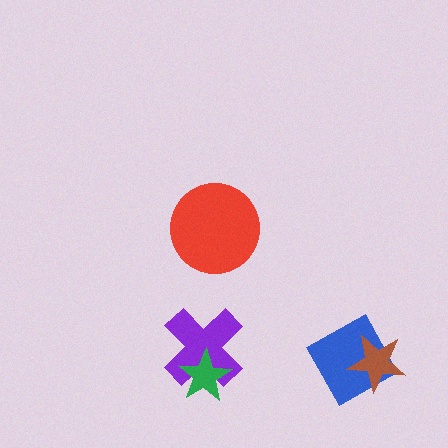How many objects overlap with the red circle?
0 objects overlap with the red circle.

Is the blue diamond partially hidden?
Yes, it is partially covered by another shape.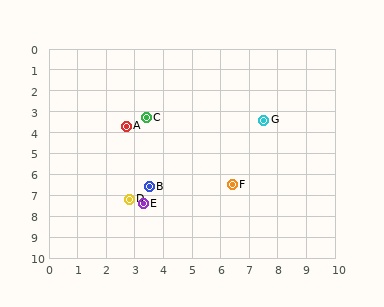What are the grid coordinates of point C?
Point C is at approximately (3.4, 3.3).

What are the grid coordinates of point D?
Point D is at approximately (2.8, 7.2).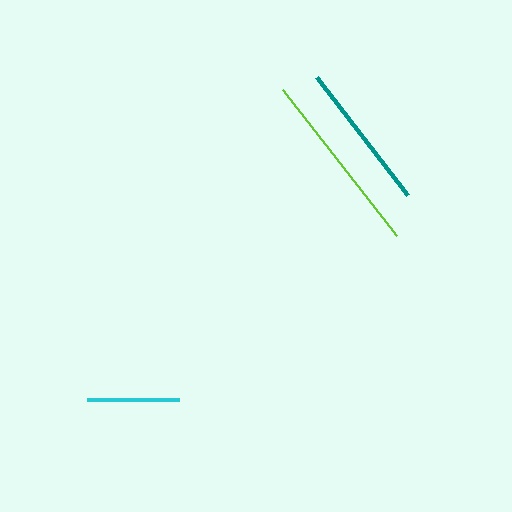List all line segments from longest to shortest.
From longest to shortest: lime, teal, cyan.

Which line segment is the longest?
The lime line is the longest at approximately 185 pixels.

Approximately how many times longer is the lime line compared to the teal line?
The lime line is approximately 1.2 times the length of the teal line.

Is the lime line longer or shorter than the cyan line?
The lime line is longer than the cyan line.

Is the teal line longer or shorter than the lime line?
The lime line is longer than the teal line.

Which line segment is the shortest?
The cyan line is the shortest at approximately 92 pixels.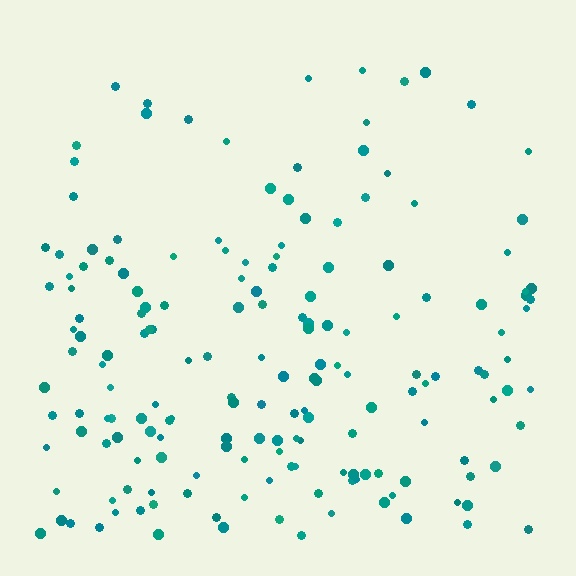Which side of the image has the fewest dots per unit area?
The top.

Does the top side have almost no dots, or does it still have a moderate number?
Still a moderate number, just noticeably fewer than the bottom.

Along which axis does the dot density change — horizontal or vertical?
Vertical.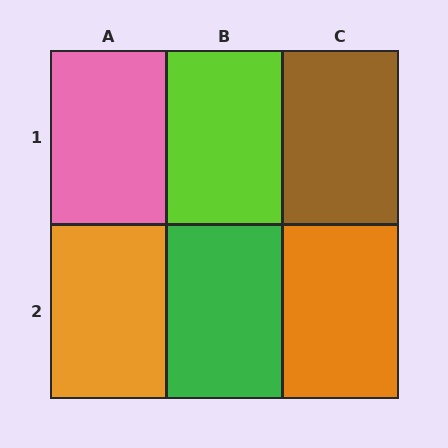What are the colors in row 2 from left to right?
Orange, green, orange.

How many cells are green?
1 cell is green.